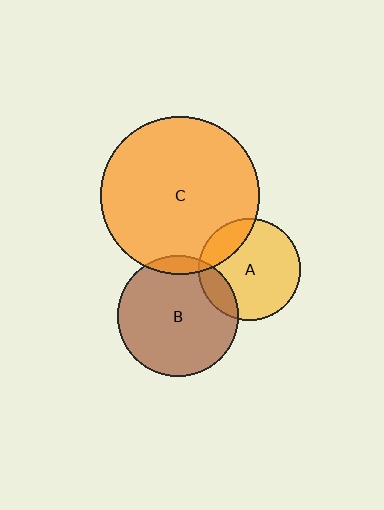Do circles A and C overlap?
Yes.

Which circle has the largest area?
Circle C (orange).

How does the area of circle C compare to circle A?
Approximately 2.4 times.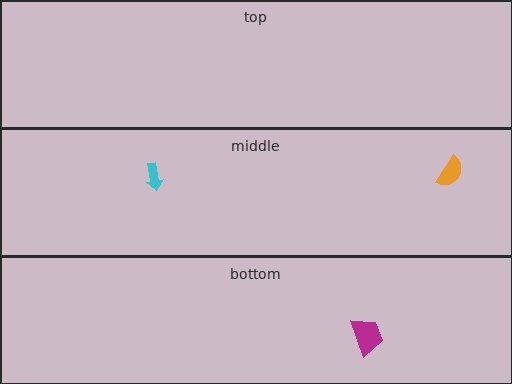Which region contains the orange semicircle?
The middle region.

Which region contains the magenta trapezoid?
The bottom region.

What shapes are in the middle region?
The cyan arrow, the orange semicircle.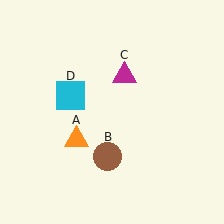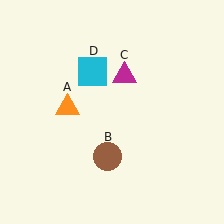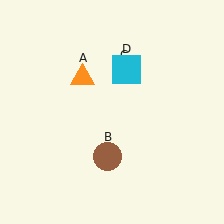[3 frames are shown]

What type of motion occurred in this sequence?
The orange triangle (object A), cyan square (object D) rotated clockwise around the center of the scene.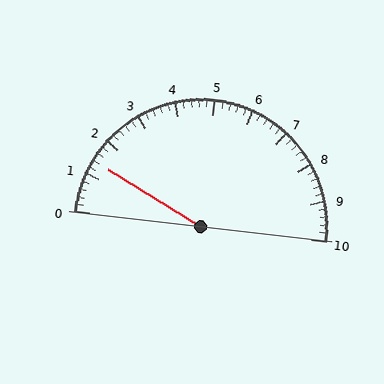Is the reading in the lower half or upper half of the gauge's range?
The reading is in the lower half of the range (0 to 10).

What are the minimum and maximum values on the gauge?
The gauge ranges from 0 to 10.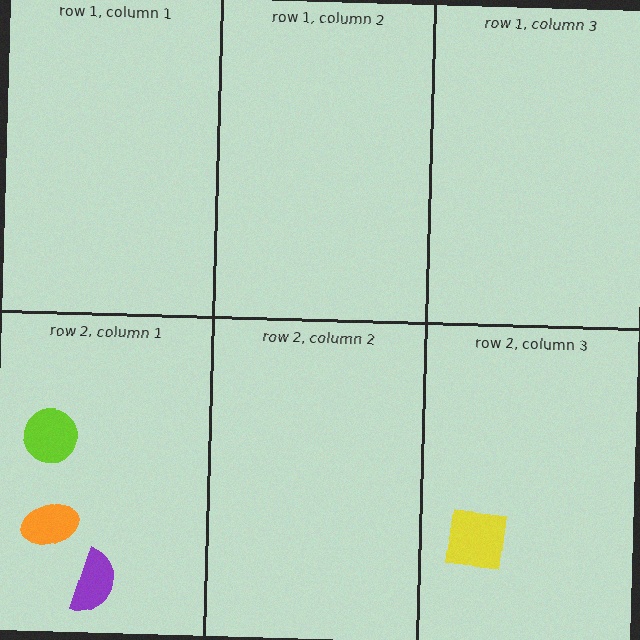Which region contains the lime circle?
The row 2, column 1 region.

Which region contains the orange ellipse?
The row 2, column 1 region.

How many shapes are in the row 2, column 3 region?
1.